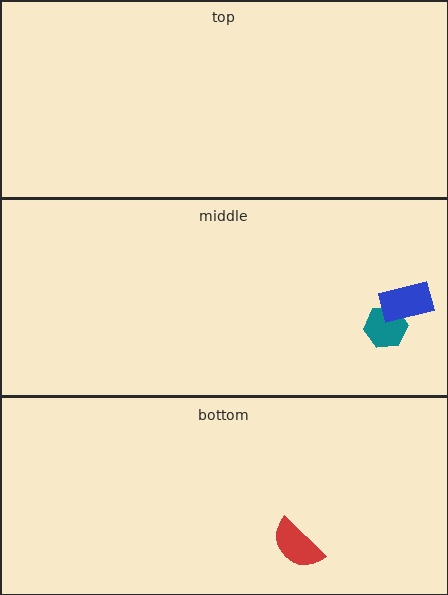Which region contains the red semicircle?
The bottom region.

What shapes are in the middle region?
The teal hexagon, the blue rectangle.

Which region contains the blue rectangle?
The middle region.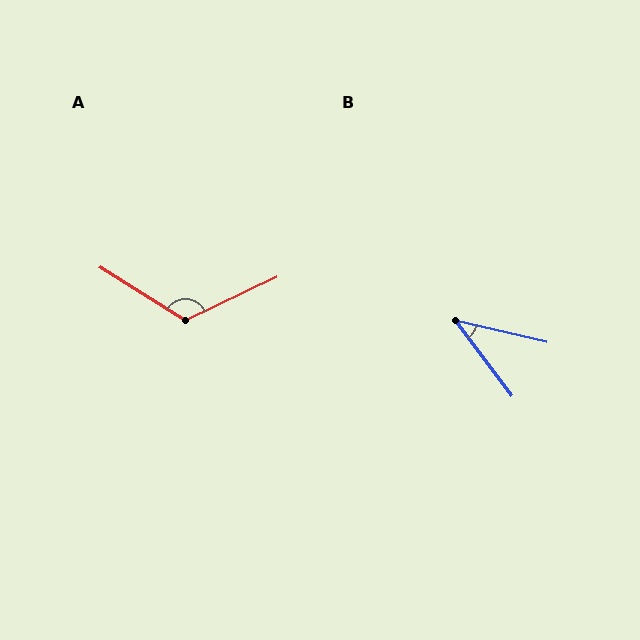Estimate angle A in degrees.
Approximately 123 degrees.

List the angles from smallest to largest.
B (40°), A (123°).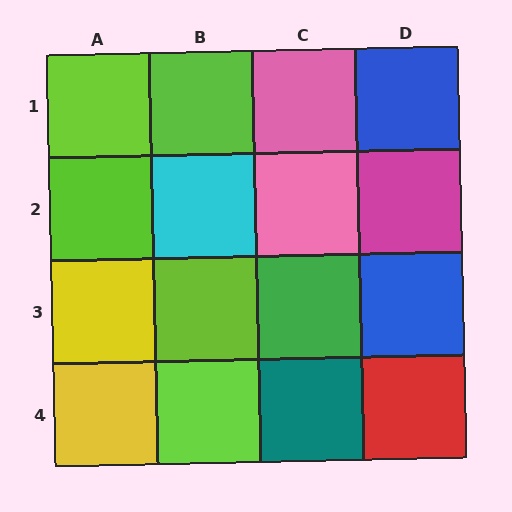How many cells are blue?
2 cells are blue.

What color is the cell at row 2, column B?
Cyan.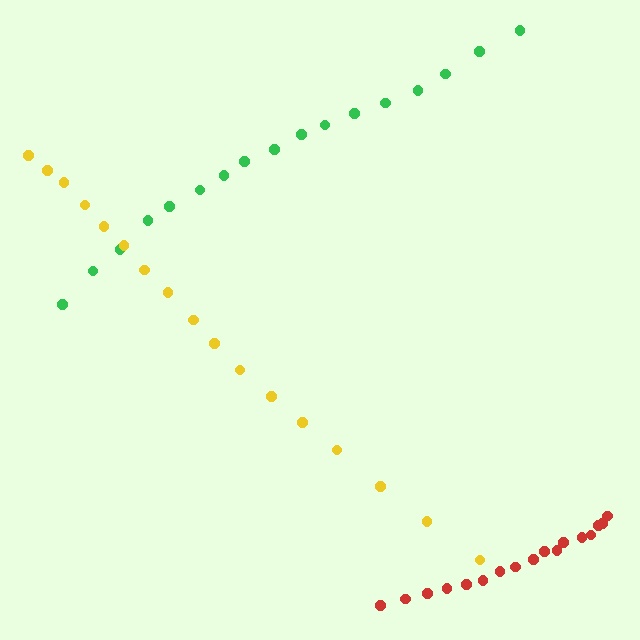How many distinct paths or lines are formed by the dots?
There are 3 distinct paths.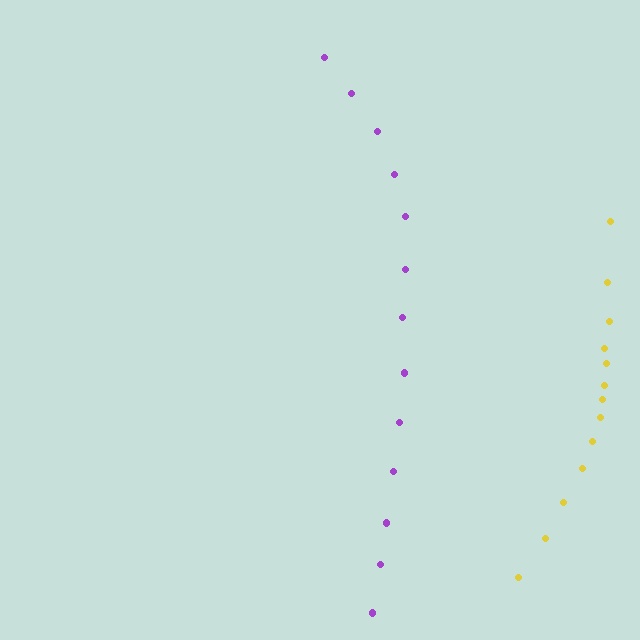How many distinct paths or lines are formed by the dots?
There are 2 distinct paths.